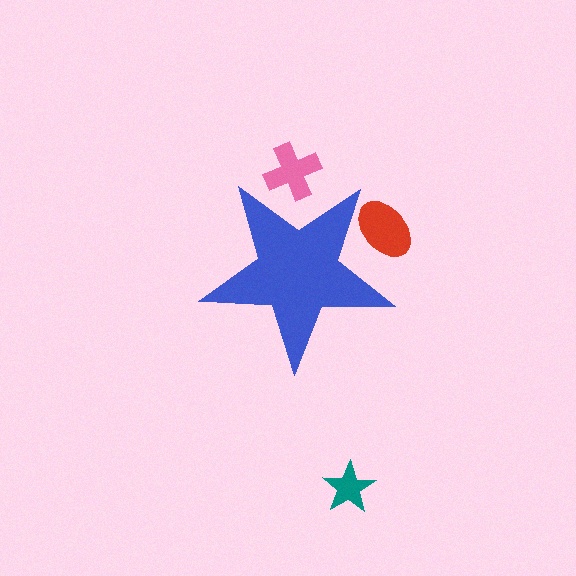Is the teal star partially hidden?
No, the teal star is fully visible.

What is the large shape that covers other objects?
A blue star.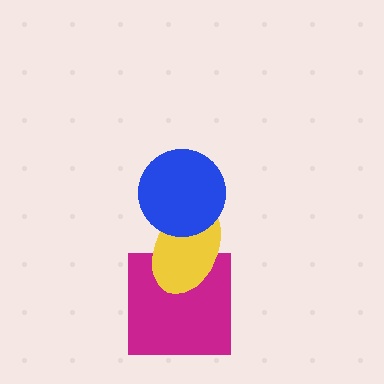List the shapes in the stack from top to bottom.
From top to bottom: the blue circle, the yellow ellipse, the magenta square.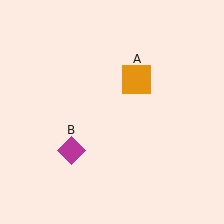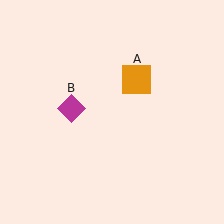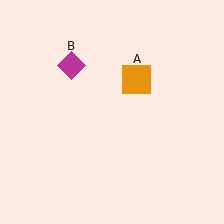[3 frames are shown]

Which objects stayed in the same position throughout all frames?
Orange square (object A) remained stationary.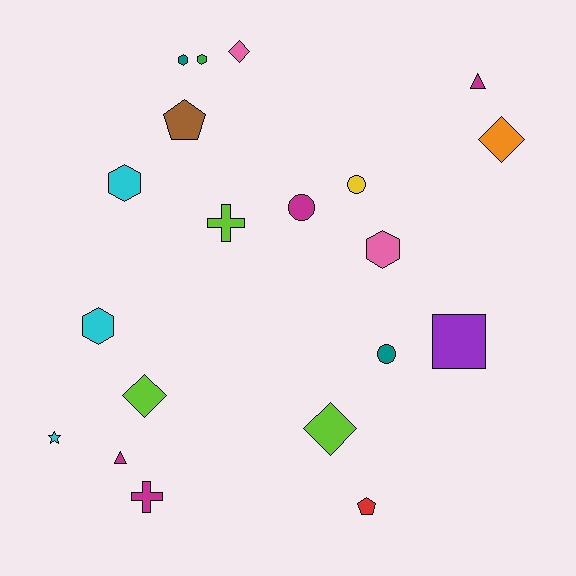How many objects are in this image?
There are 20 objects.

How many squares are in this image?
There is 1 square.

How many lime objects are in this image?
There are 3 lime objects.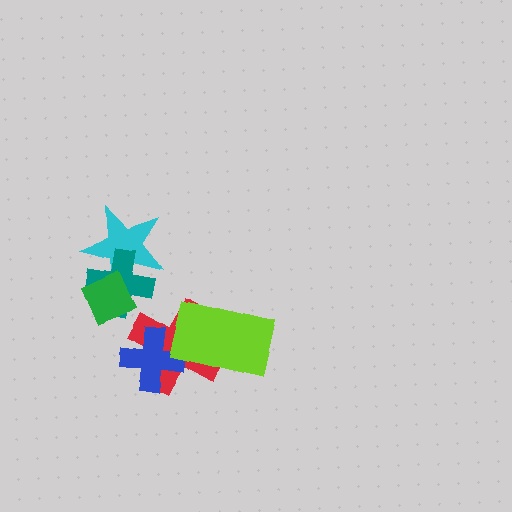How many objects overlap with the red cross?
2 objects overlap with the red cross.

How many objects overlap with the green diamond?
2 objects overlap with the green diamond.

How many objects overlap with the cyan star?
2 objects overlap with the cyan star.